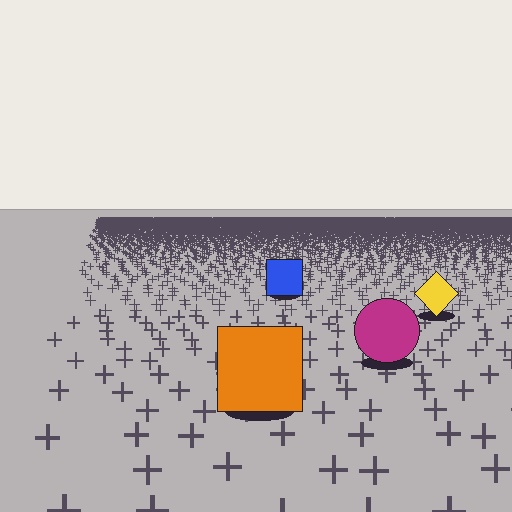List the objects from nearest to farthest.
From nearest to farthest: the orange square, the magenta circle, the yellow diamond, the blue square.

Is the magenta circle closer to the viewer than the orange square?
No. The orange square is closer — you can tell from the texture gradient: the ground texture is coarser near it.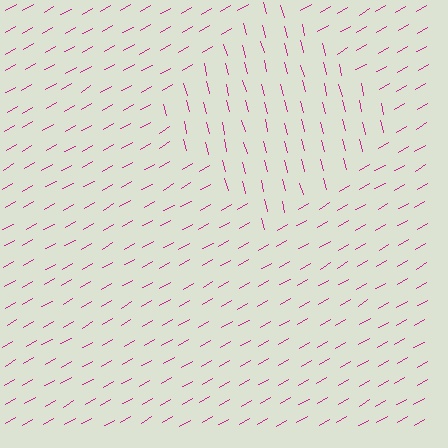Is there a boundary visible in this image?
Yes, there is a texture boundary formed by a change in line orientation.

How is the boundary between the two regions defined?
The boundary is defined purely by a change in line orientation (approximately 75 degrees difference). All lines are the same color and thickness.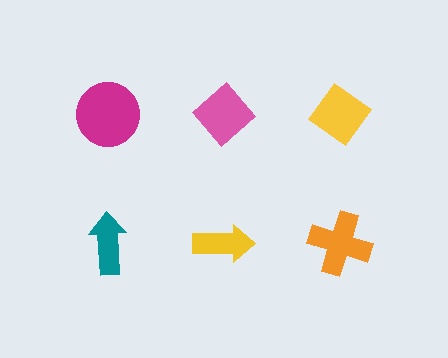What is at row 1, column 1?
A magenta circle.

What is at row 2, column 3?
An orange cross.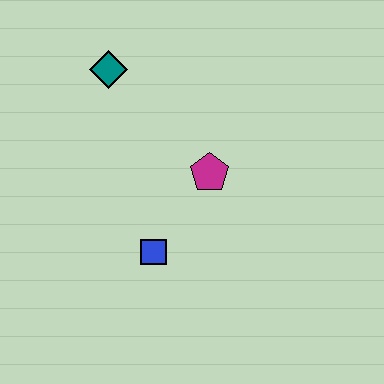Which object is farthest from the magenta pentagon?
The teal diamond is farthest from the magenta pentagon.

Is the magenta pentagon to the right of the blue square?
Yes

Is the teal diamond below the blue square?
No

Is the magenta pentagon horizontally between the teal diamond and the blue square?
No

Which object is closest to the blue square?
The magenta pentagon is closest to the blue square.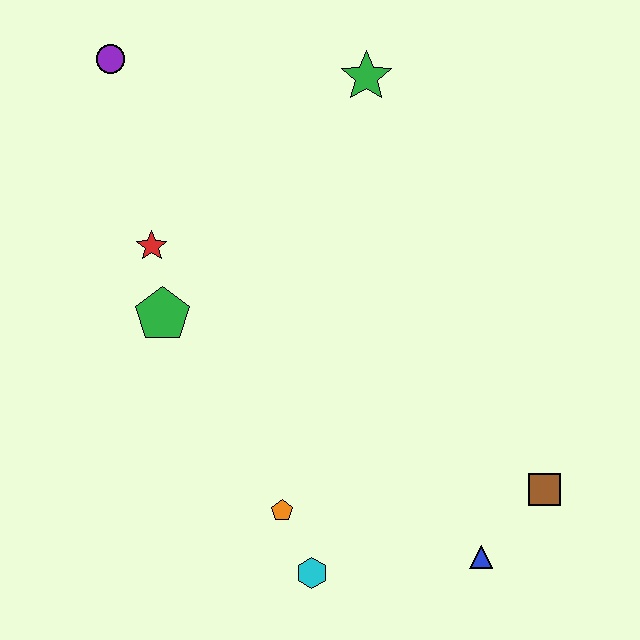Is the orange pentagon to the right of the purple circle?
Yes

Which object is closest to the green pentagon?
The red star is closest to the green pentagon.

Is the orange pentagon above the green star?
No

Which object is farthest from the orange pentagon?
The purple circle is farthest from the orange pentagon.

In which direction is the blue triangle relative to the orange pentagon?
The blue triangle is to the right of the orange pentagon.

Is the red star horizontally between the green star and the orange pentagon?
No